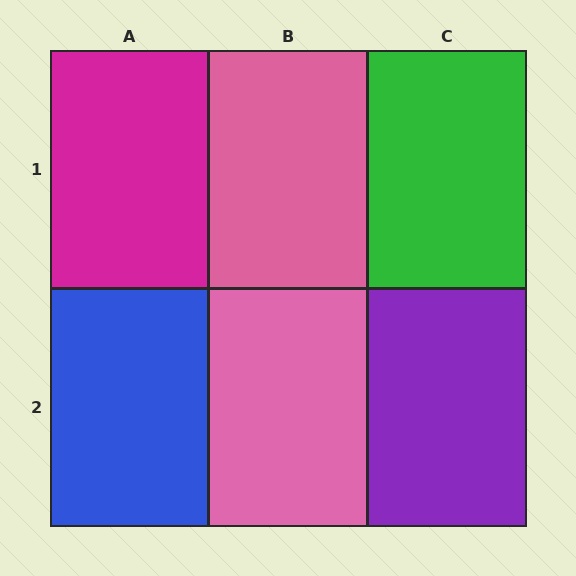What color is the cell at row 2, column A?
Blue.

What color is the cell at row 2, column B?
Pink.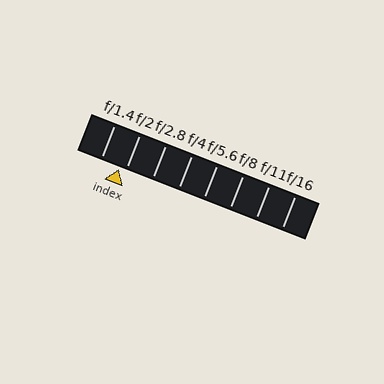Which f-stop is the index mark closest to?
The index mark is closest to f/2.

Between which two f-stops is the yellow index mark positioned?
The index mark is between f/1.4 and f/2.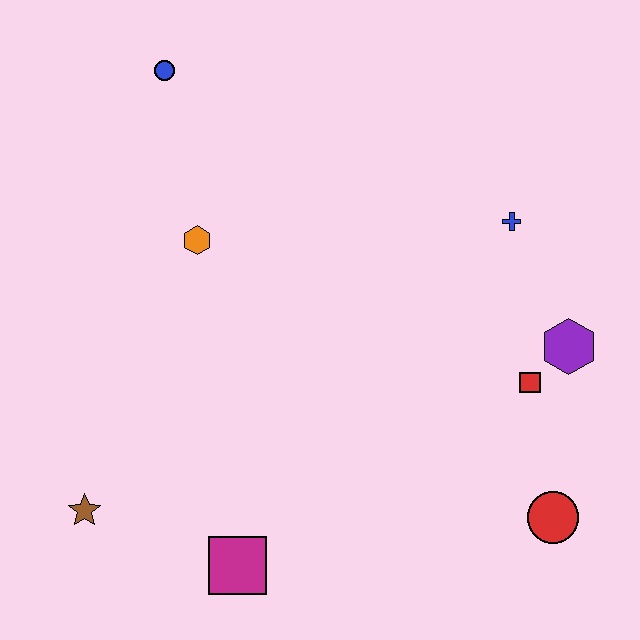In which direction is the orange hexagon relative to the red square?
The orange hexagon is to the left of the red square.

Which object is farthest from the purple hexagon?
The brown star is farthest from the purple hexagon.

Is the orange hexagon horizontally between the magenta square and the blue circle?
Yes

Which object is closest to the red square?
The purple hexagon is closest to the red square.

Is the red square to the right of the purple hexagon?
No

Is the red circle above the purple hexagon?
No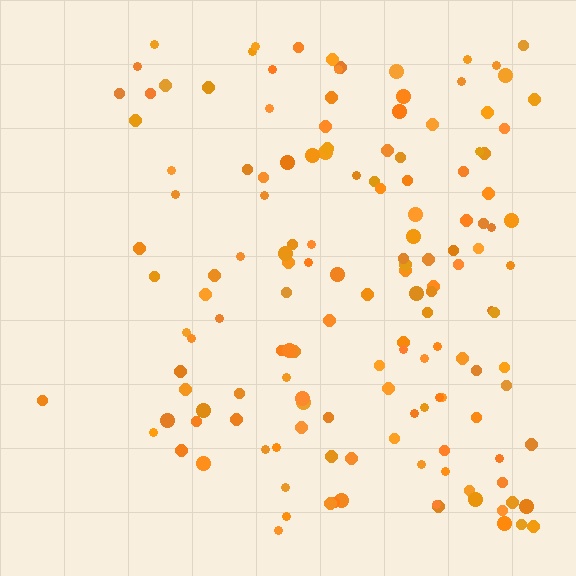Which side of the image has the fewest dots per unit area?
The left.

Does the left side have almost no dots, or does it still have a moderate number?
Still a moderate number, just noticeably fewer than the right.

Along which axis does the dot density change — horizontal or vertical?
Horizontal.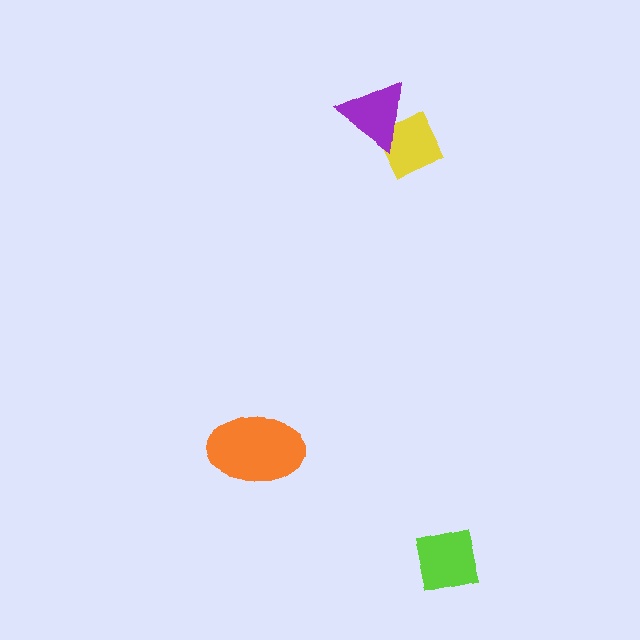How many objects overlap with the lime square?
0 objects overlap with the lime square.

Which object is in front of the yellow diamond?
The purple triangle is in front of the yellow diamond.